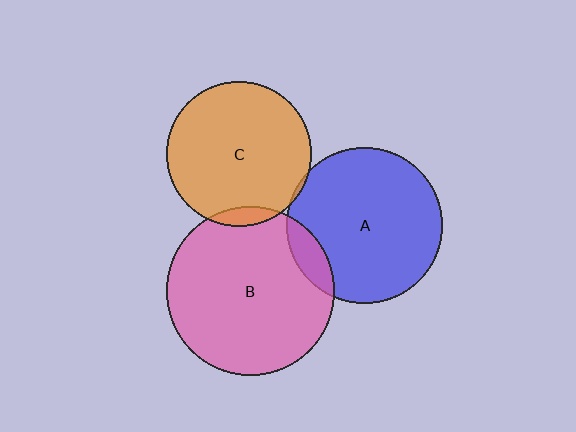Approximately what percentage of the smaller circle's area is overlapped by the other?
Approximately 10%.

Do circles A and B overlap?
Yes.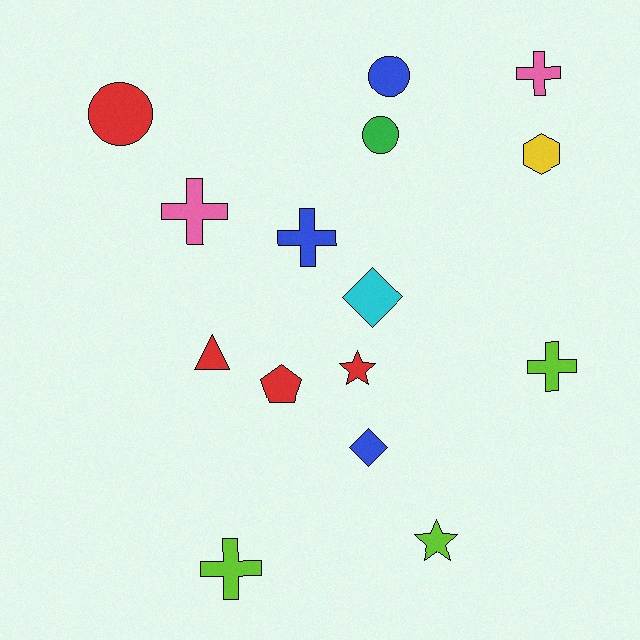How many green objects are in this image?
There is 1 green object.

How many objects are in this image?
There are 15 objects.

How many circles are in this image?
There are 3 circles.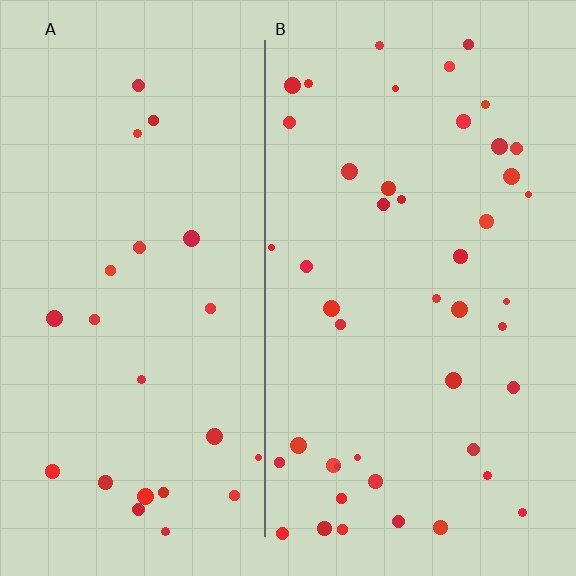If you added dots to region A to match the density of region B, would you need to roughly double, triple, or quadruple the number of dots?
Approximately double.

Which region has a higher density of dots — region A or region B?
B (the right).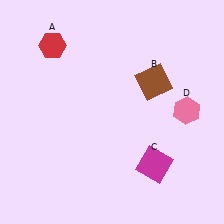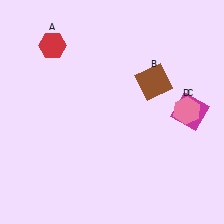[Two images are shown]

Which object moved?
The magenta square (C) moved up.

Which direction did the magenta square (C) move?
The magenta square (C) moved up.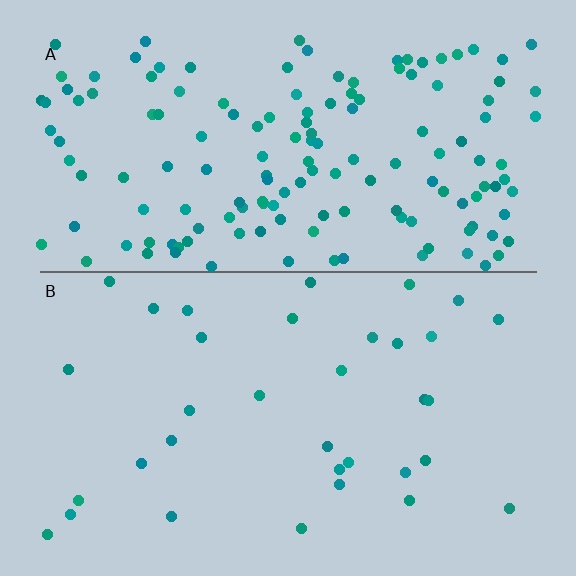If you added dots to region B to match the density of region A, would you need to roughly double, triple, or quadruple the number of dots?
Approximately quadruple.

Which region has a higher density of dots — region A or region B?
A (the top).